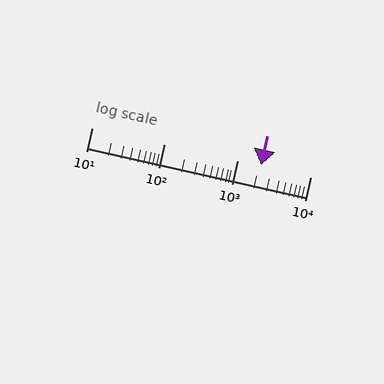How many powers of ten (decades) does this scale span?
The scale spans 3 decades, from 10 to 10000.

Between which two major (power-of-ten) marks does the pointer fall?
The pointer is between 1000 and 10000.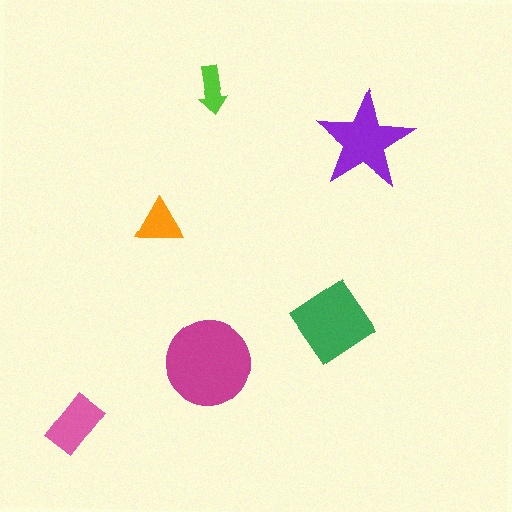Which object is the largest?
The magenta circle.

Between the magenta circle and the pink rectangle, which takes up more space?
The magenta circle.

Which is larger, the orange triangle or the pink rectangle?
The pink rectangle.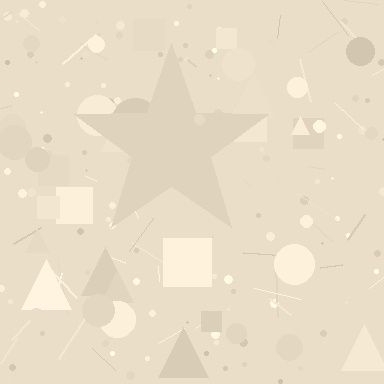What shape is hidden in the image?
A star is hidden in the image.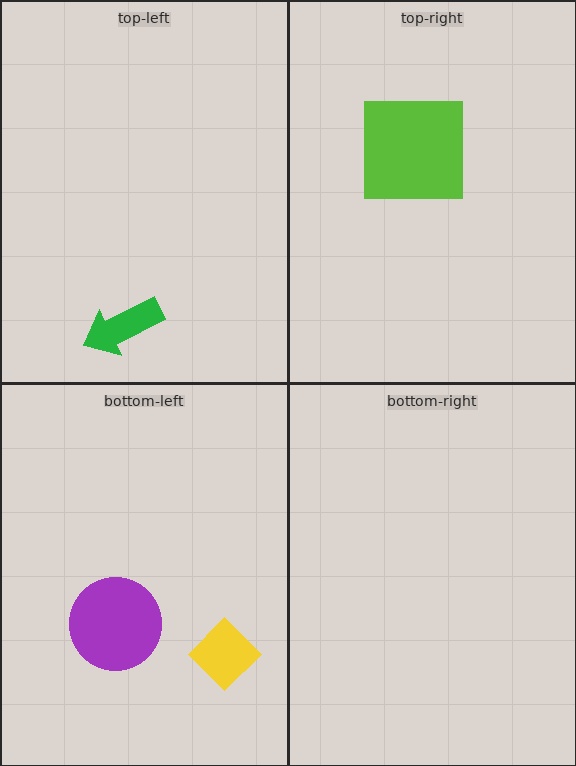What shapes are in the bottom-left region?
The purple circle, the yellow diamond.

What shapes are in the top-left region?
The green arrow.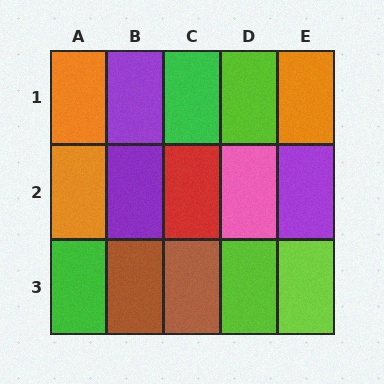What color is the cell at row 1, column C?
Green.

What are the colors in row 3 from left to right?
Green, brown, brown, lime, lime.